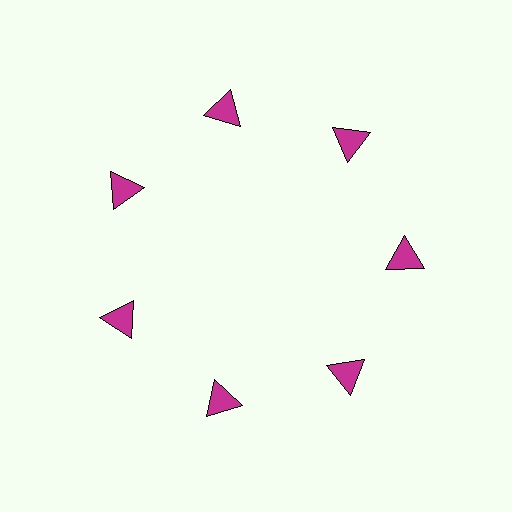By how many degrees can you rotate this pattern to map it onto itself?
The pattern maps onto itself every 51 degrees of rotation.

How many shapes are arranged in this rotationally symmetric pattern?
There are 7 shapes, arranged in 7 groups of 1.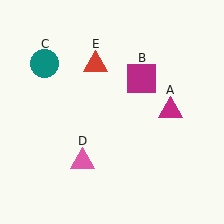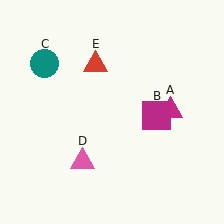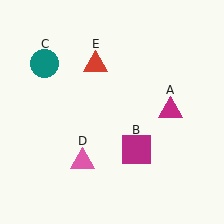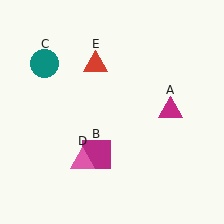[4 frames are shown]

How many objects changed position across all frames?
1 object changed position: magenta square (object B).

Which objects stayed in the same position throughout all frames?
Magenta triangle (object A) and teal circle (object C) and pink triangle (object D) and red triangle (object E) remained stationary.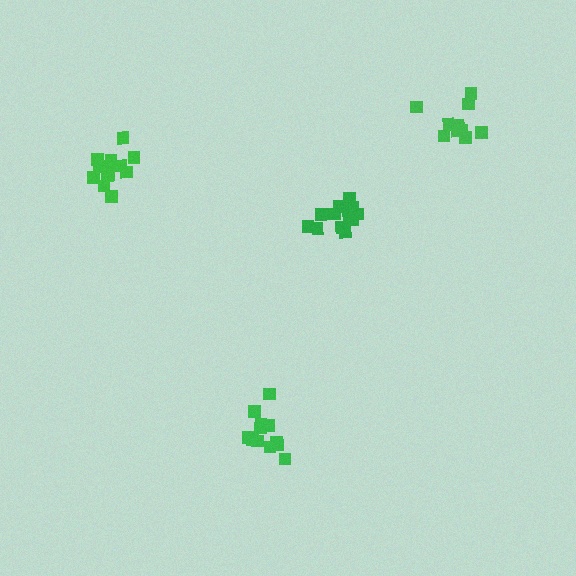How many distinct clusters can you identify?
There are 4 distinct clusters.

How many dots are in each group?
Group 1: 15 dots, Group 2: 12 dots, Group 3: 11 dots, Group 4: 14 dots (52 total).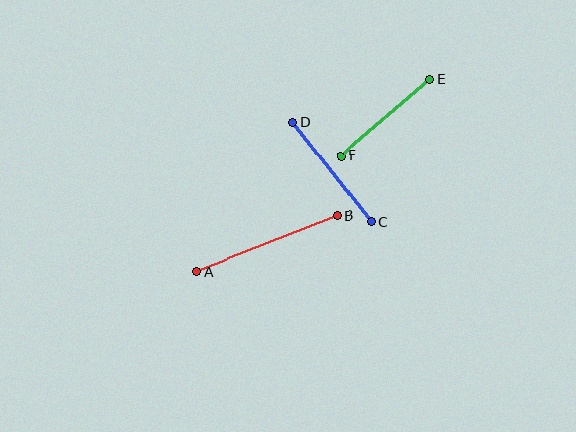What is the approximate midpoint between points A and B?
The midpoint is at approximately (267, 243) pixels.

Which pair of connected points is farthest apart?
Points A and B are farthest apart.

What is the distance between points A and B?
The distance is approximately 151 pixels.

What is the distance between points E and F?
The distance is approximately 117 pixels.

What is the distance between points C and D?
The distance is approximately 127 pixels.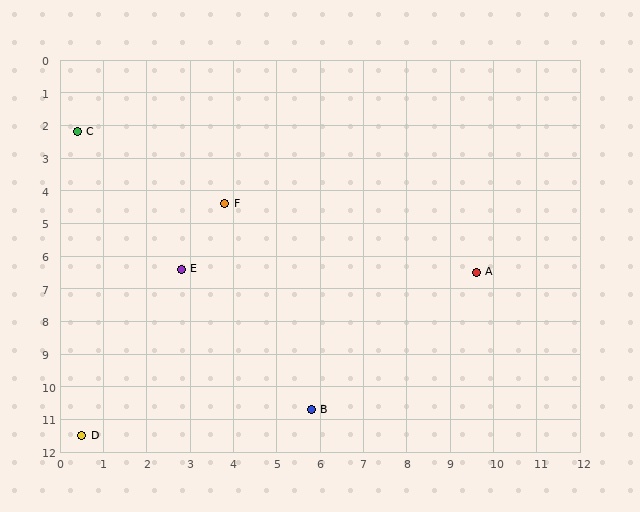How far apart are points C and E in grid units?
Points C and E are about 4.8 grid units apart.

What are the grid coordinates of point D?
Point D is at approximately (0.5, 11.5).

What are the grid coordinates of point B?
Point B is at approximately (5.8, 10.7).